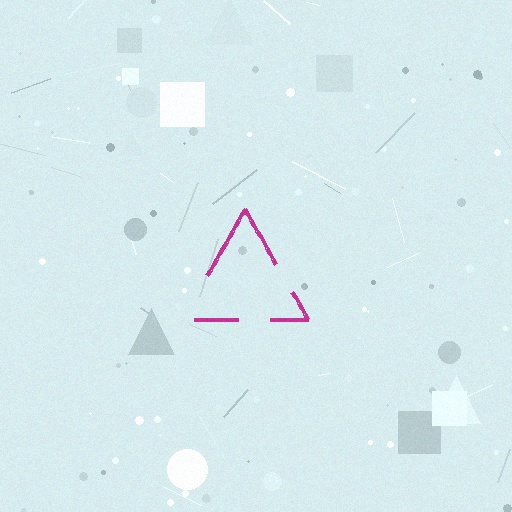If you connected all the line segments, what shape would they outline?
They would outline a triangle.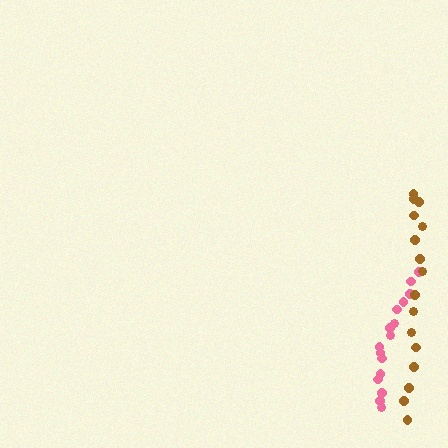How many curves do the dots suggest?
There are 2 distinct paths.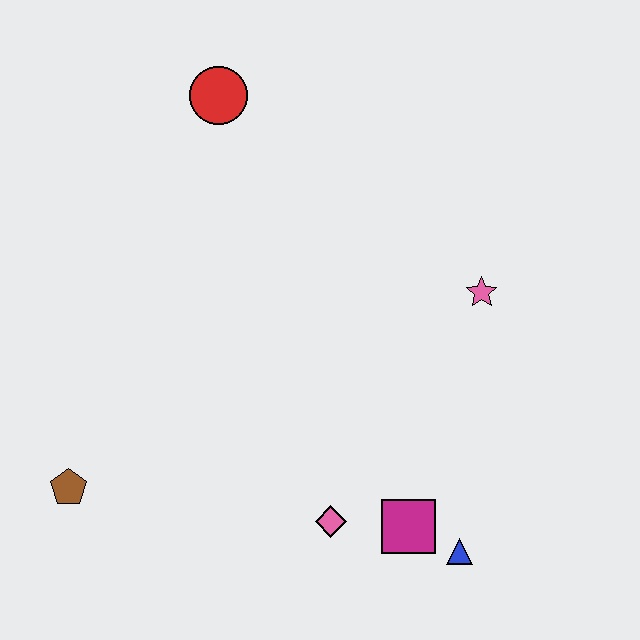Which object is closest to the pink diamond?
The magenta square is closest to the pink diamond.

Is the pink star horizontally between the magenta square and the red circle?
No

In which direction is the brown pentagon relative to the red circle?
The brown pentagon is below the red circle.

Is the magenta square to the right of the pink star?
No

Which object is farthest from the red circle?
The blue triangle is farthest from the red circle.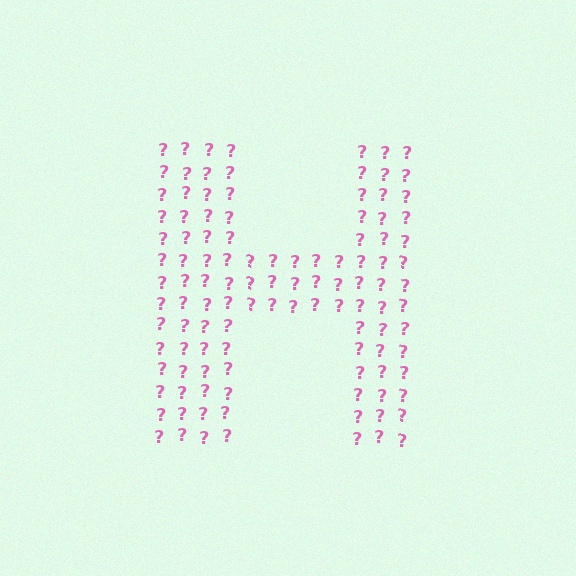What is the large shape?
The large shape is the letter H.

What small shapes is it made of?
It is made of small question marks.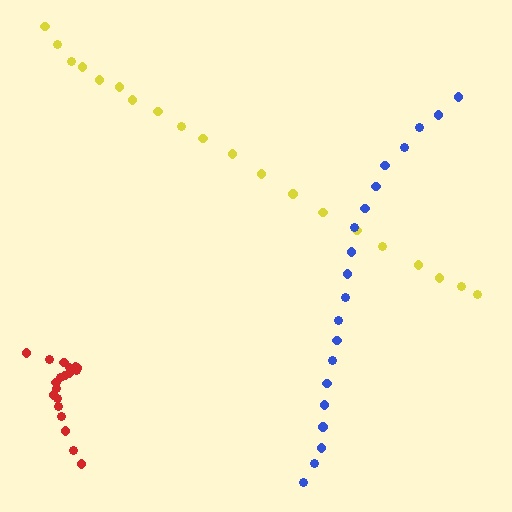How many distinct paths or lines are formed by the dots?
There are 3 distinct paths.